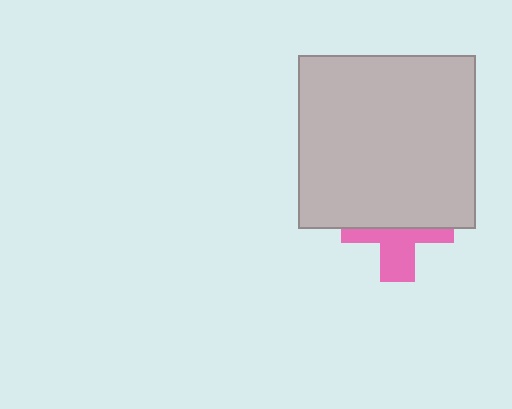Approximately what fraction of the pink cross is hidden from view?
Roughly 56% of the pink cross is hidden behind the light gray rectangle.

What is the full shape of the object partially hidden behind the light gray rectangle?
The partially hidden object is a pink cross.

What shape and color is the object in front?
The object in front is a light gray rectangle.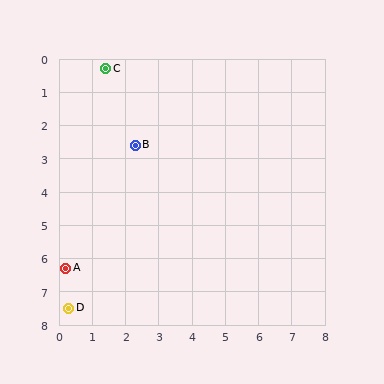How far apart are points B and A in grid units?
Points B and A are about 4.3 grid units apart.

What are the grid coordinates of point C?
Point C is at approximately (1.4, 0.3).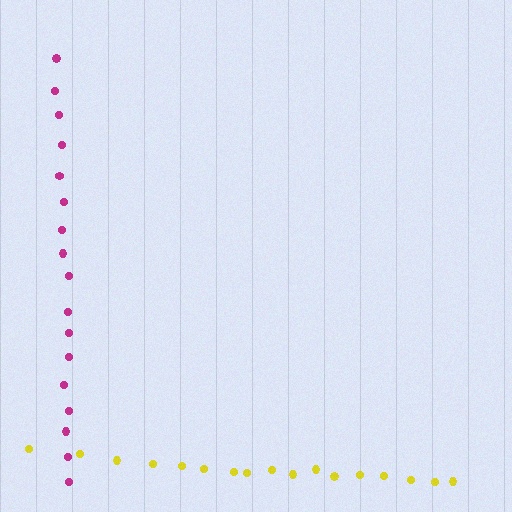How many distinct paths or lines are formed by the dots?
There are 2 distinct paths.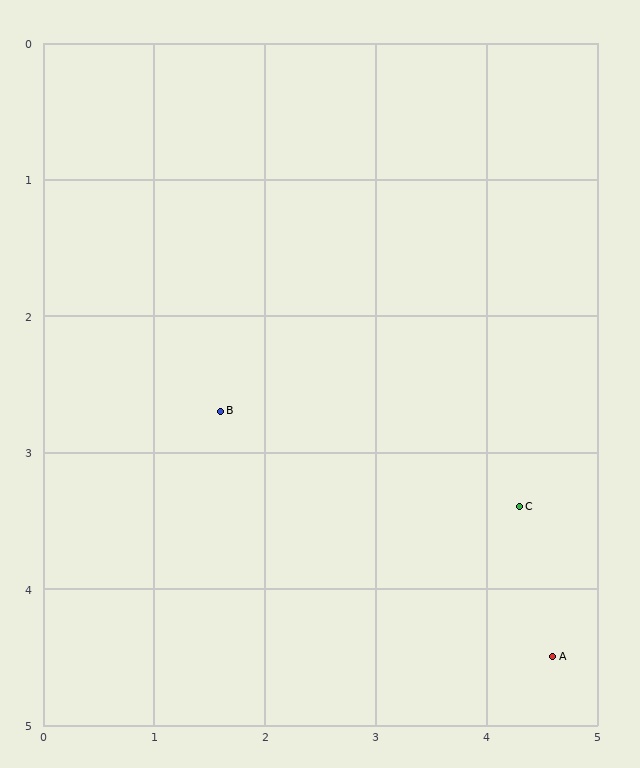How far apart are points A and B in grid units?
Points A and B are about 3.5 grid units apart.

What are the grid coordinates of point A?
Point A is at approximately (4.6, 4.5).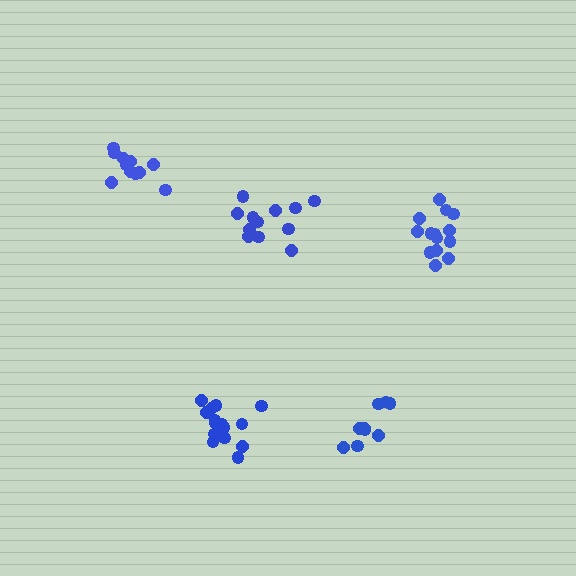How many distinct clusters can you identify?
There are 5 distinct clusters.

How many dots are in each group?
Group 1: 15 dots, Group 2: 11 dots, Group 3: 14 dots, Group 4: 12 dots, Group 5: 9 dots (61 total).